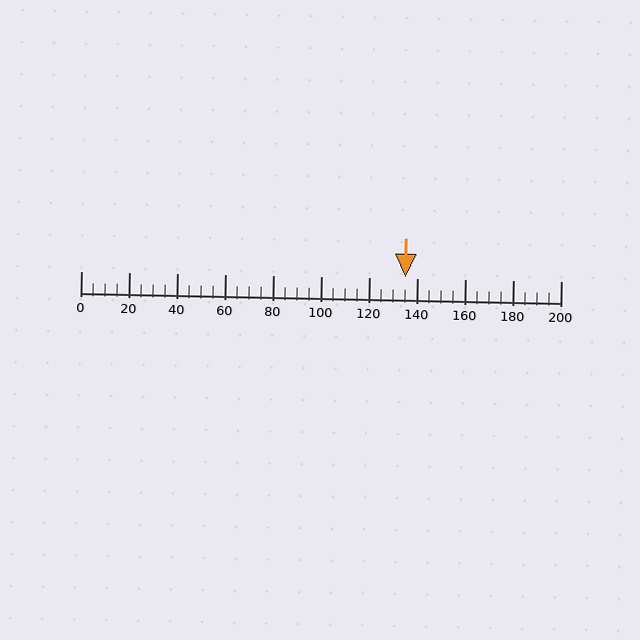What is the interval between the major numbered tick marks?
The major tick marks are spaced 20 units apart.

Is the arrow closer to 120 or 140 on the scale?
The arrow is closer to 140.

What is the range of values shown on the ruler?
The ruler shows values from 0 to 200.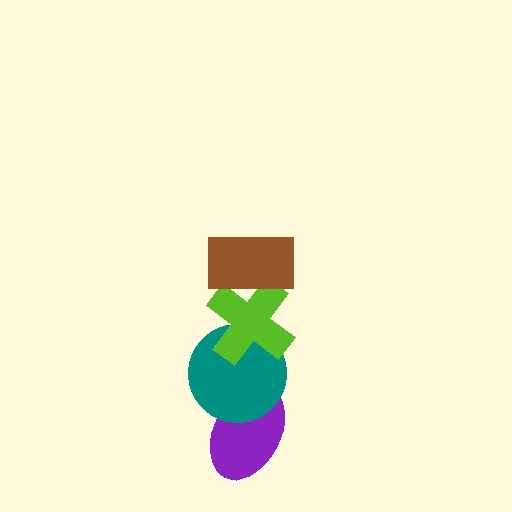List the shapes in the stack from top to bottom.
From top to bottom: the brown rectangle, the lime cross, the teal circle, the purple ellipse.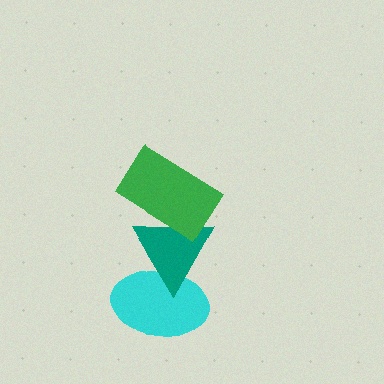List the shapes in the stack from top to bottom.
From top to bottom: the green rectangle, the teal triangle, the cyan ellipse.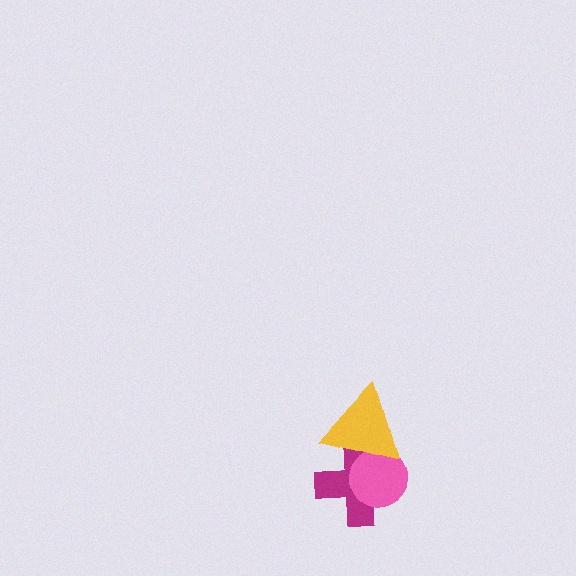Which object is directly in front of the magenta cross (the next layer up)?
The pink circle is directly in front of the magenta cross.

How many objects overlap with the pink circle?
2 objects overlap with the pink circle.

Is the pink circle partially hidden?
Yes, it is partially covered by another shape.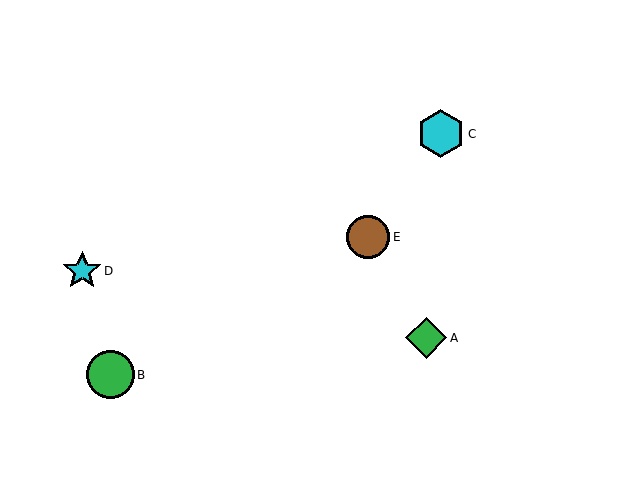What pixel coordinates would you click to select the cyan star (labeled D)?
Click at (82, 271) to select the cyan star D.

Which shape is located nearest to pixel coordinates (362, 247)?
The brown circle (labeled E) at (368, 237) is nearest to that location.